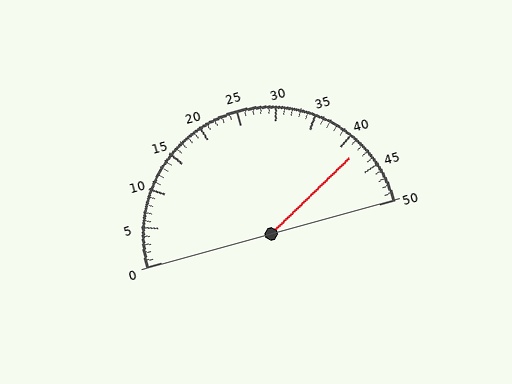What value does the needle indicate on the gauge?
The needle indicates approximately 42.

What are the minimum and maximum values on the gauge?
The gauge ranges from 0 to 50.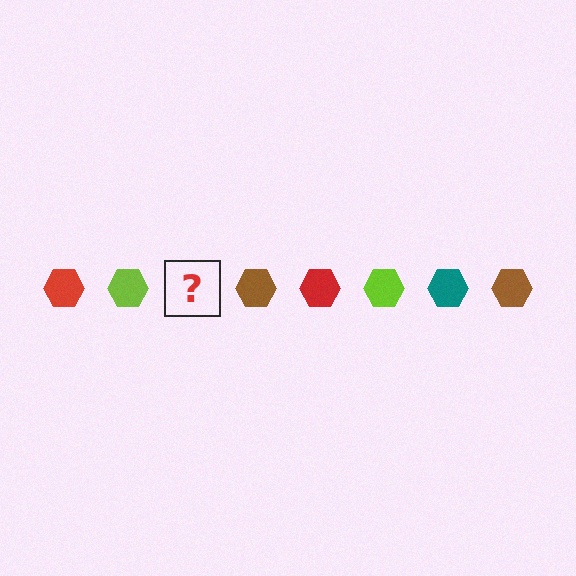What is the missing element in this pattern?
The missing element is a teal hexagon.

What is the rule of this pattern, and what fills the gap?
The rule is that the pattern cycles through red, lime, teal, brown hexagons. The gap should be filled with a teal hexagon.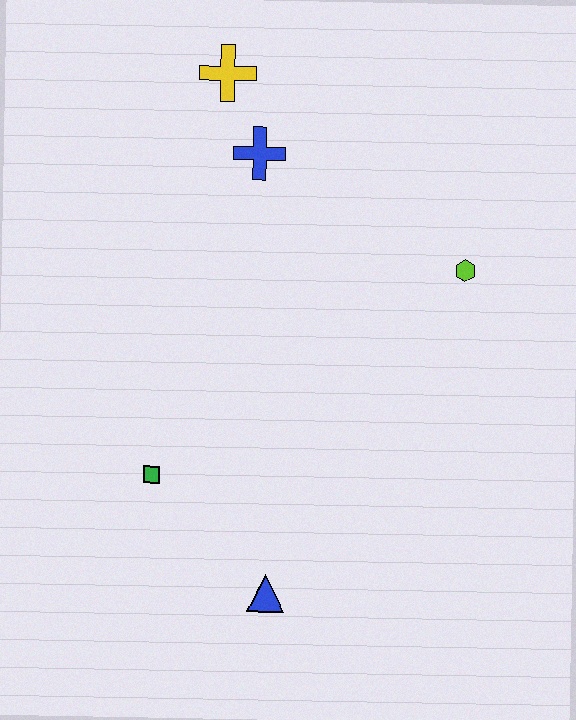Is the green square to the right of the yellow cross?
No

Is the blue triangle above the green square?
No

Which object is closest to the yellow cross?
The blue cross is closest to the yellow cross.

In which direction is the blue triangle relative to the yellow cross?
The blue triangle is below the yellow cross.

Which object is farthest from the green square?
The yellow cross is farthest from the green square.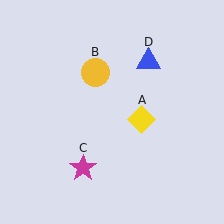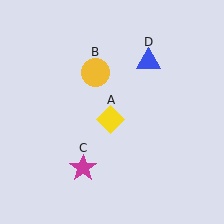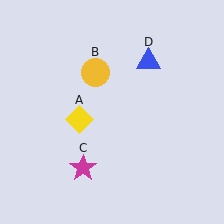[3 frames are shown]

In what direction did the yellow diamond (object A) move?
The yellow diamond (object A) moved left.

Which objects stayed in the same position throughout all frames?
Yellow circle (object B) and magenta star (object C) and blue triangle (object D) remained stationary.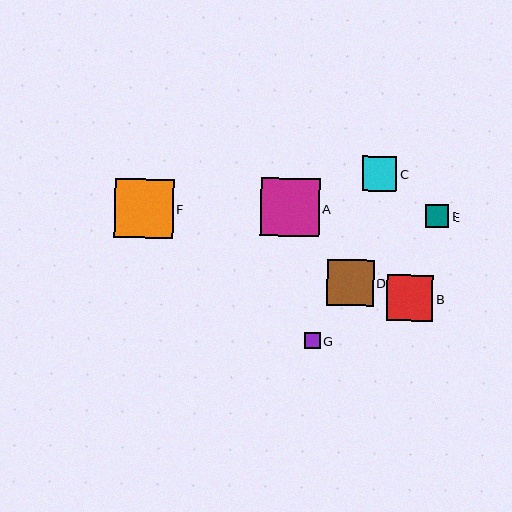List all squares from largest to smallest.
From largest to smallest: F, A, D, B, C, E, G.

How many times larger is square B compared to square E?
Square B is approximately 2.0 times the size of square E.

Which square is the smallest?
Square G is the smallest with a size of approximately 16 pixels.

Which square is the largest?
Square F is the largest with a size of approximately 59 pixels.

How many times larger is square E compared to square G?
Square E is approximately 1.4 times the size of square G.